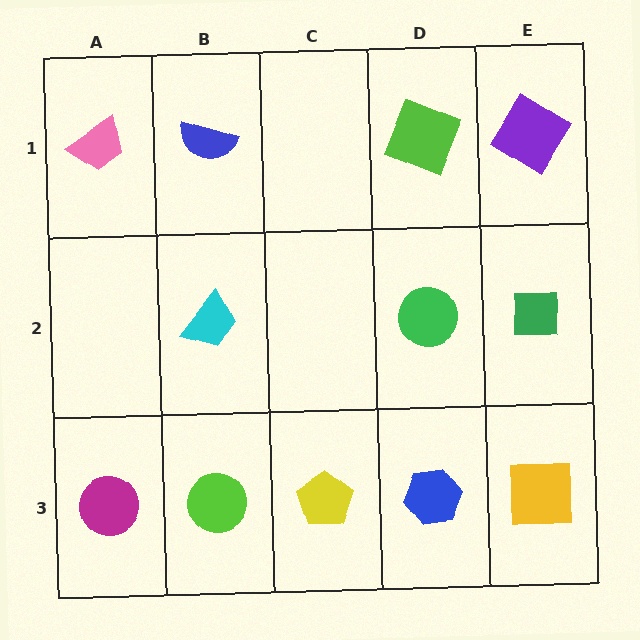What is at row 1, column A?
A pink trapezoid.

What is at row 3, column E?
A yellow square.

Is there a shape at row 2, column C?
No, that cell is empty.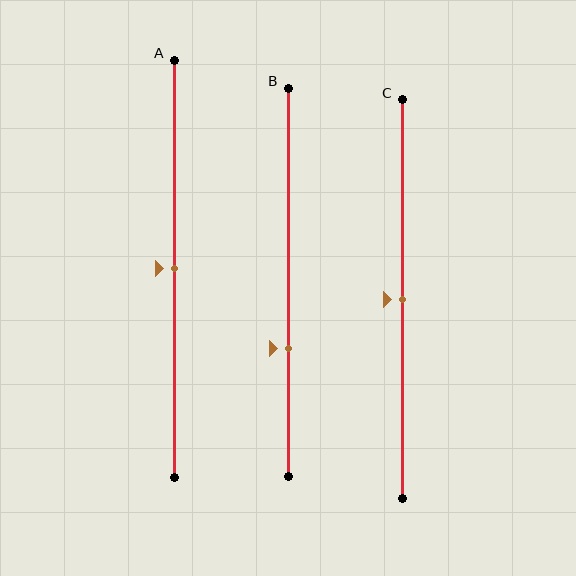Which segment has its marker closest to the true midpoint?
Segment A has its marker closest to the true midpoint.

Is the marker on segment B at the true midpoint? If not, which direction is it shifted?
No, the marker on segment B is shifted downward by about 17% of the segment length.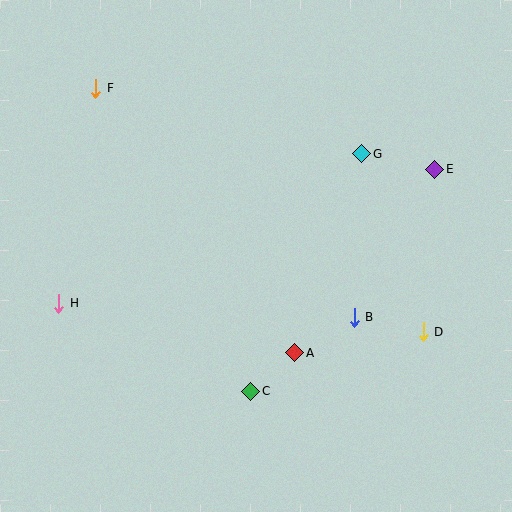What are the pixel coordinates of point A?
Point A is at (295, 353).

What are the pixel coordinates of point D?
Point D is at (423, 332).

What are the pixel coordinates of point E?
Point E is at (435, 169).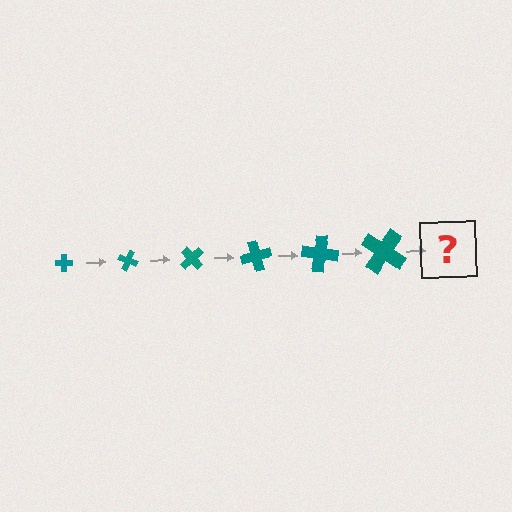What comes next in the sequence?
The next element should be a cross, larger than the previous one and rotated 150 degrees from the start.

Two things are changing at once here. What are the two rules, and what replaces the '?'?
The two rules are that the cross grows larger each step and it rotates 25 degrees each step. The '?' should be a cross, larger than the previous one and rotated 150 degrees from the start.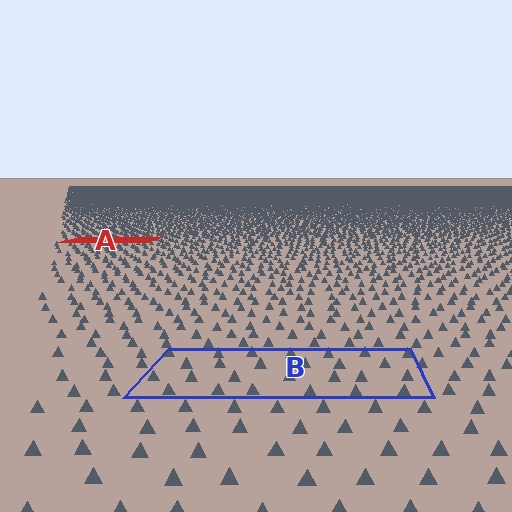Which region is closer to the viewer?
Region B is closer. The texture elements there are larger and more spread out.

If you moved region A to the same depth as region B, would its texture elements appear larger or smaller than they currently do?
They would appear larger. At a closer depth, the same texture elements are projected at a bigger on-screen size.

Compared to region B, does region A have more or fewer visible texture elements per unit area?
Region A has more texture elements per unit area — they are packed more densely because it is farther away.